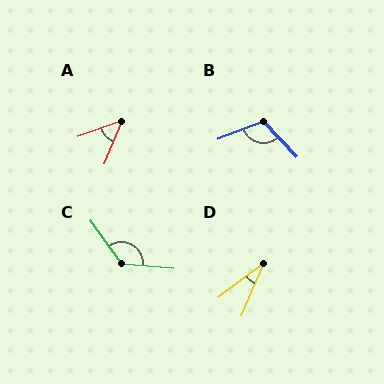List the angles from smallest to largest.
D (29°), A (48°), B (113°), C (130°).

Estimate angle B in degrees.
Approximately 113 degrees.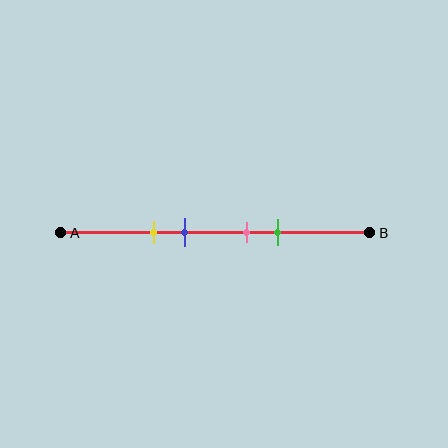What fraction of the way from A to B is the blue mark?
The blue mark is approximately 40% (0.4) of the way from A to B.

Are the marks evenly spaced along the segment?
No, the marks are not evenly spaced.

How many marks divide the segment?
There are 4 marks dividing the segment.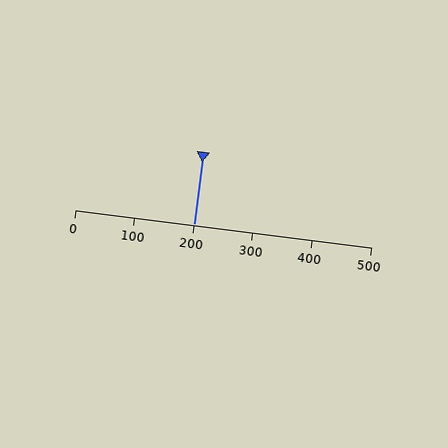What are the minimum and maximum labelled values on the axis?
The axis runs from 0 to 500.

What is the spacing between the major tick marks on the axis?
The major ticks are spaced 100 apart.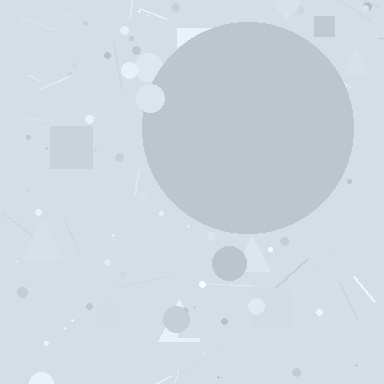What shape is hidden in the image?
A circle is hidden in the image.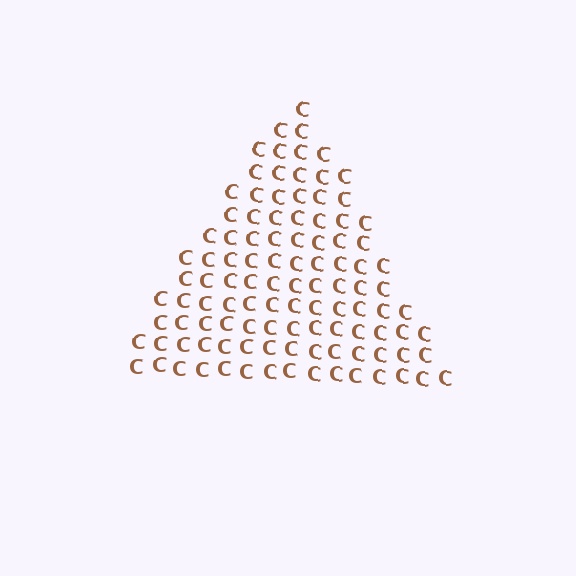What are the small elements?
The small elements are letter C's.